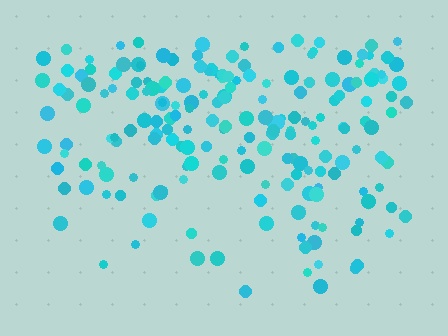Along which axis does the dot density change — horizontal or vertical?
Vertical.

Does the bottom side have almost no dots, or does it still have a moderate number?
Still a moderate number, just noticeably fewer than the top.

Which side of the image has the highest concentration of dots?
The top.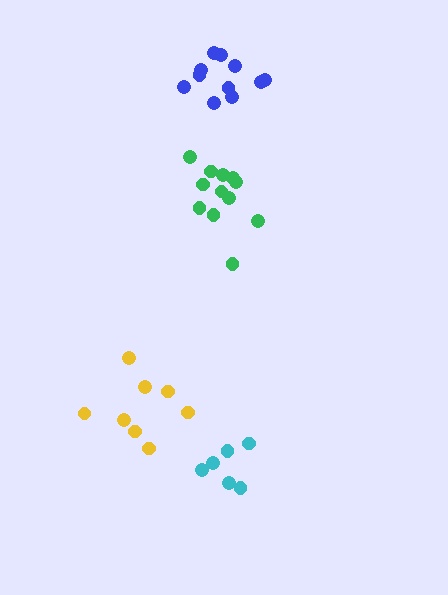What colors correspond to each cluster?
The clusters are colored: blue, green, cyan, yellow.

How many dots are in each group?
Group 1: 11 dots, Group 2: 12 dots, Group 3: 6 dots, Group 4: 8 dots (37 total).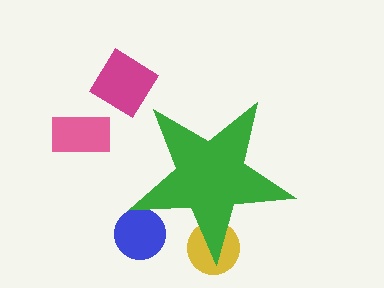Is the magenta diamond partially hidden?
No, the magenta diamond is fully visible.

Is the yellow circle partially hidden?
Yes, the yellow circle is partially hidden behind the green star.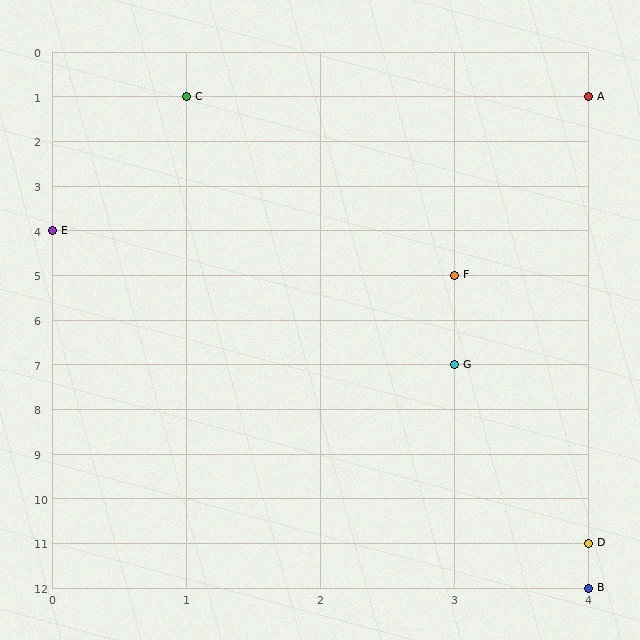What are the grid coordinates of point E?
Point E is at grid coordinates (0, 4).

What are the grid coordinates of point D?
Point D is at grid coordinates (4, 11).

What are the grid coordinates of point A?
Point A is at grid coordinates (4, 1).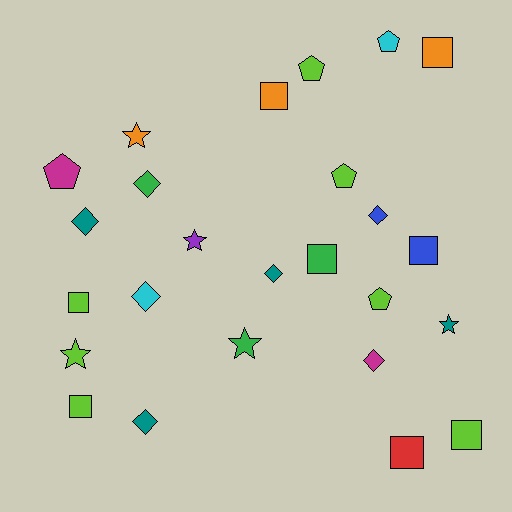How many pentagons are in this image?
There are 5 pentagons.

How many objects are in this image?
There are 25 objects.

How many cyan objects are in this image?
There are 2 cyan objects.